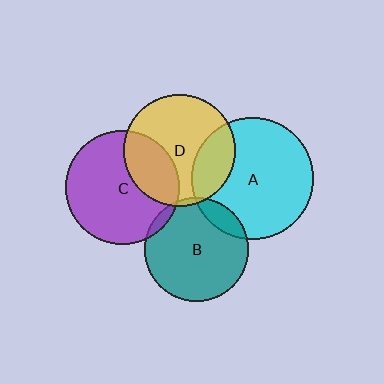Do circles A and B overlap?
Yes.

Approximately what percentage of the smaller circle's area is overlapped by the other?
Approximately 10%.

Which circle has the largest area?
Circle A (cyan).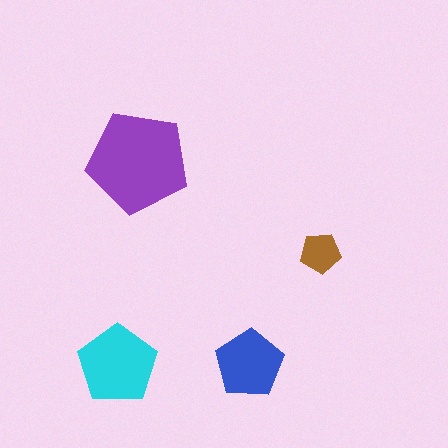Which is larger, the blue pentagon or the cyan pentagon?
The cyan one.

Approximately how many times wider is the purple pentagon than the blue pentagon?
About 1.5 times wider.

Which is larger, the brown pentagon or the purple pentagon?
The purple one.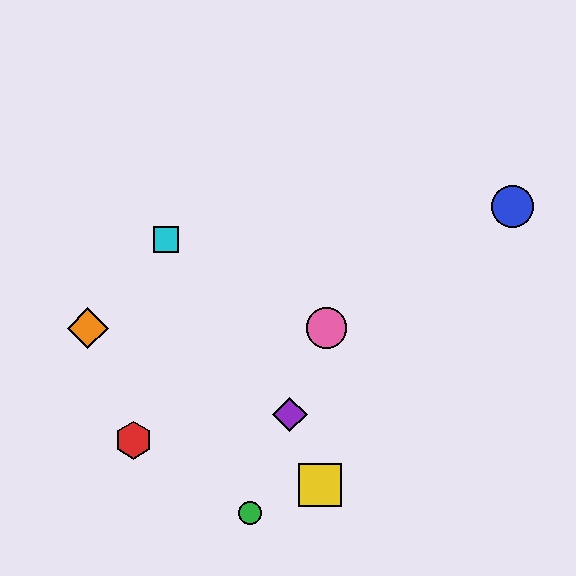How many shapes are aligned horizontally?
2 shapes (the orange diamond, the pink circle) are aligned horizontally.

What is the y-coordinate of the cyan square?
The cyan square is at y≈239.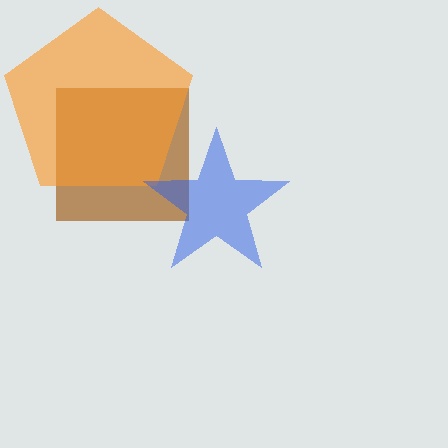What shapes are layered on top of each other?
The layered shapes are: a brown square, an orange pentagon, a blue star.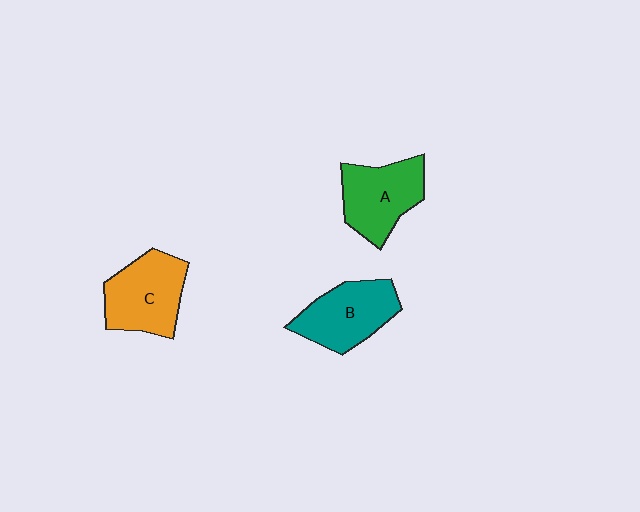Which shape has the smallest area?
Shape A (green).